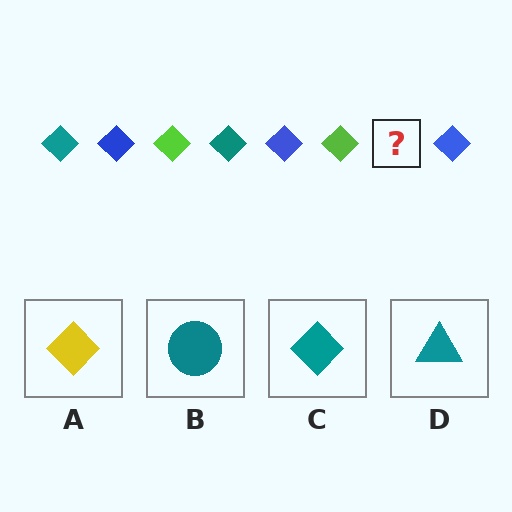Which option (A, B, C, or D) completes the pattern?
C.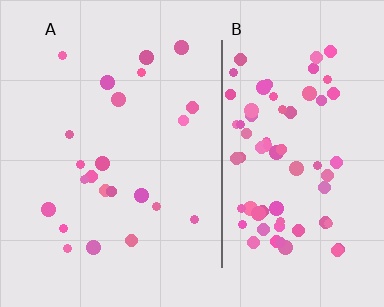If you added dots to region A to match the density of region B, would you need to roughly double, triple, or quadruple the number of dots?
Approximately triple.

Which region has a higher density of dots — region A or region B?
B (the right).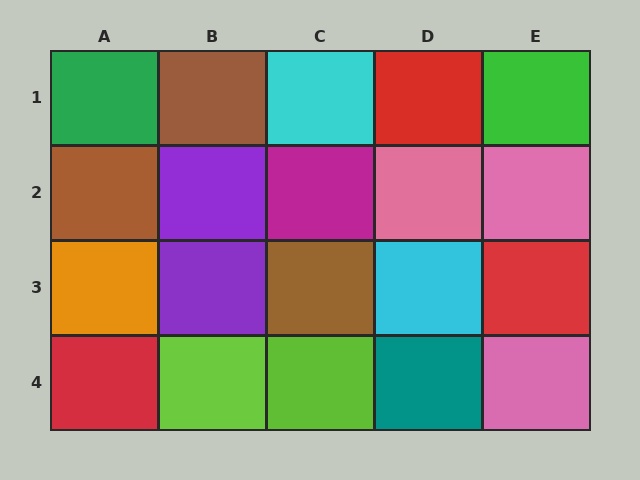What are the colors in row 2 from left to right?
Brown, purple, magenta, pink, pink.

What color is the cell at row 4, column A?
Red.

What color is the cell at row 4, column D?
Teal.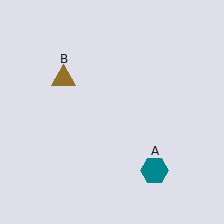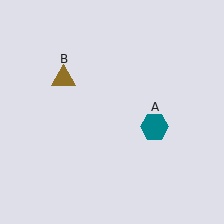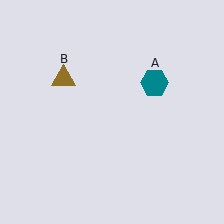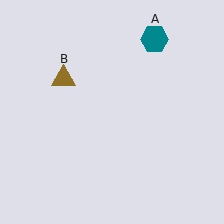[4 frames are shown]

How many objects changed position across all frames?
1 object changed position: teal hexagon (object A).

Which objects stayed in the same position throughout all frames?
Brown triangle (object B) remained stationary.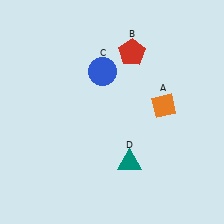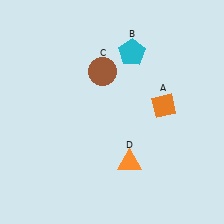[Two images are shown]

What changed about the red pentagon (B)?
In Image 1, B is red. In Image 2, it changed to cyan.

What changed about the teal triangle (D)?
In Image 1, D is teal. In Image 2, it changed to orange.